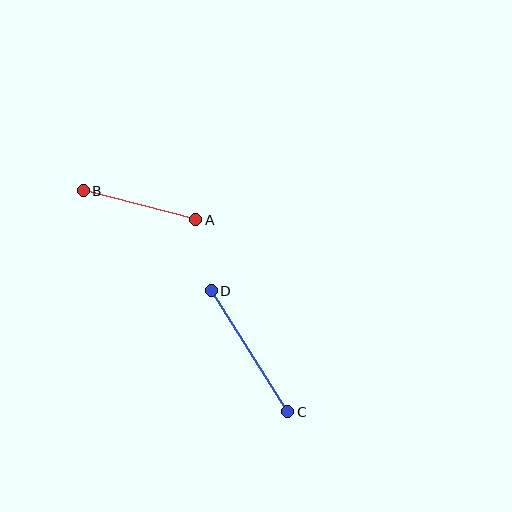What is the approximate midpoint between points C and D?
The midpoint is at approximately (249, 351) pixels.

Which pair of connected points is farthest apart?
Points C and D are farthest apart.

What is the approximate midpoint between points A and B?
The midpoint is at approximately (139, 205) pixels.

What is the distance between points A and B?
The distance is approximately 116 pixels.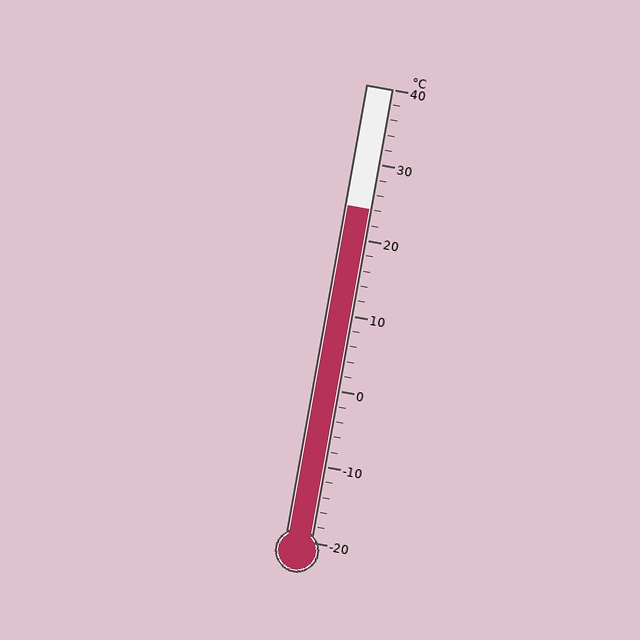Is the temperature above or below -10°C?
The temperature is above -10°C.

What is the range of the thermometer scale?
The thermometer scale ranges from -20°C to 40°C.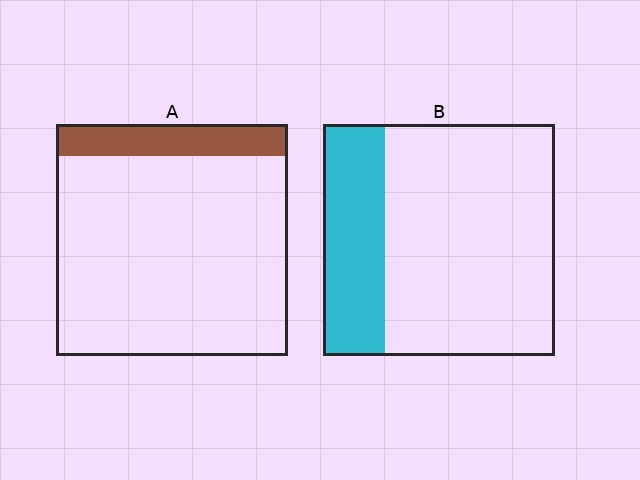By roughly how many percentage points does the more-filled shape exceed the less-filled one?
By roughly 15 percentage points (B over A).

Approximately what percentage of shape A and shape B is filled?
A is approximately 15% and B is approximately 25%.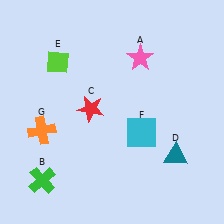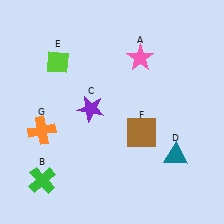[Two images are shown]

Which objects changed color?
C changed from red to purple. F changed from cyan to brown.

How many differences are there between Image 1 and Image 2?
There are 2 differences between the two images.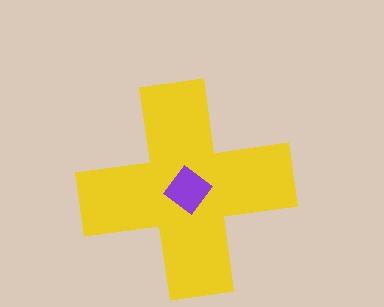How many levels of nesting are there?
2.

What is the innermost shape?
The purple diamond.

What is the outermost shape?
The yellow cross.